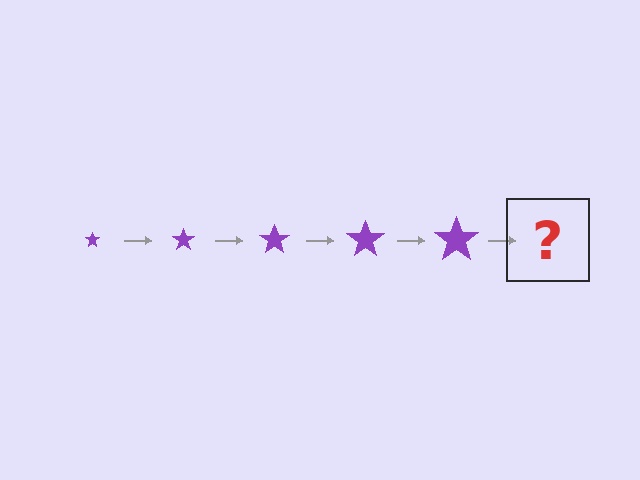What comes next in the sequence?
The next element should be a purple star, larger than the previous one.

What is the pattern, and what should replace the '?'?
The pattern is that the star gets progressively larger each step. The '?' should be a purple star, larger than the previous one.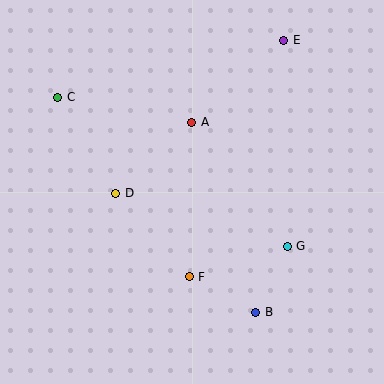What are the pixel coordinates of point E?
Point E is at (284, 40).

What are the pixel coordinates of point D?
Point D is at (116, 193).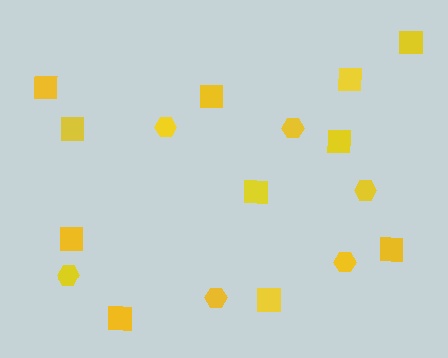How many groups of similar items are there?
There are 2 groups: one group of squares (11) and one group of hexagons (6).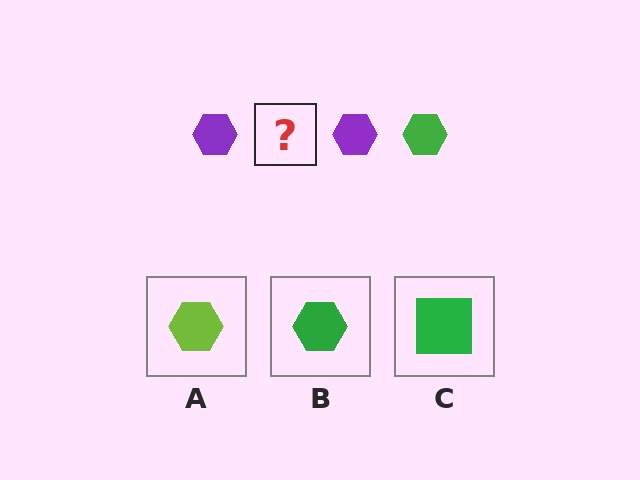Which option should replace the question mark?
Option B.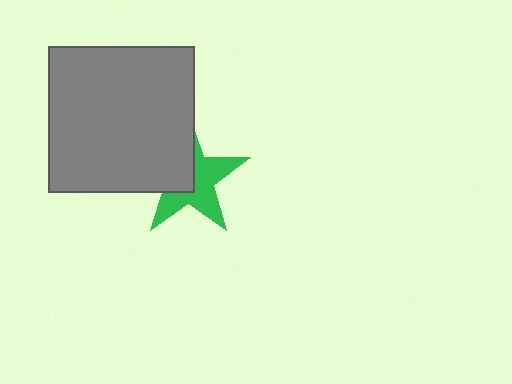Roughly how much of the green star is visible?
About half of it is visible (roughly 55%).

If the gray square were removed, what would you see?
You would see the complete green star.